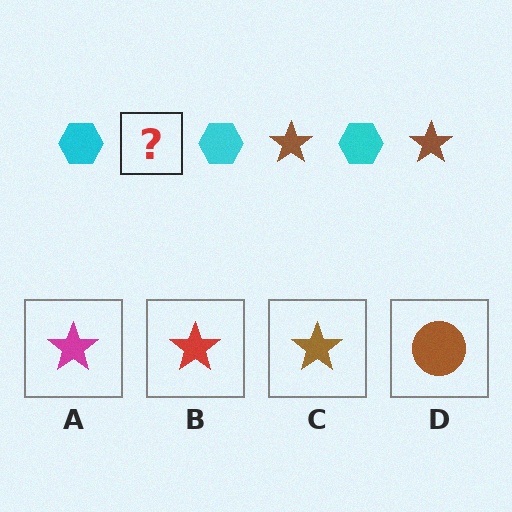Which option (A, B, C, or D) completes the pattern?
C.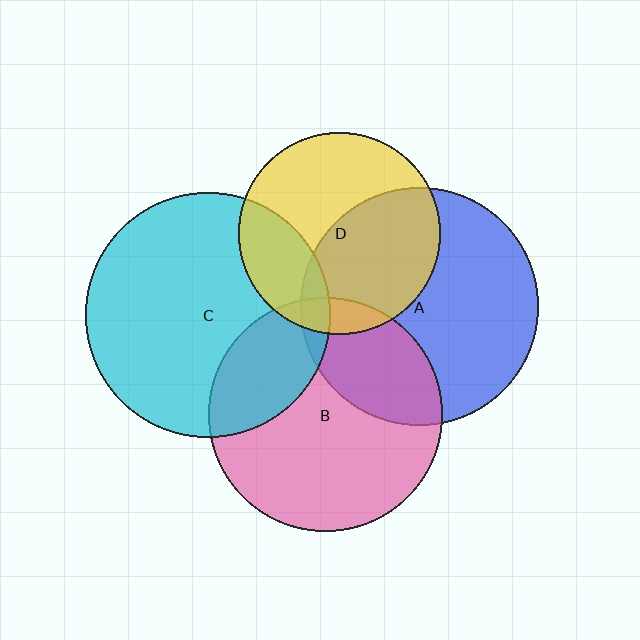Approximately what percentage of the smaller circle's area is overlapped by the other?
Approximately 45%.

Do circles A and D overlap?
Yes.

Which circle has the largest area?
Circle C (cyan).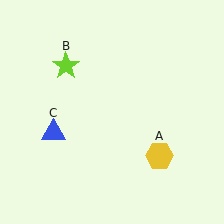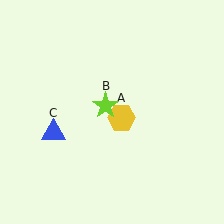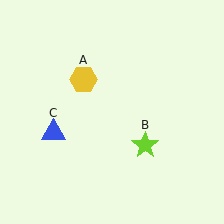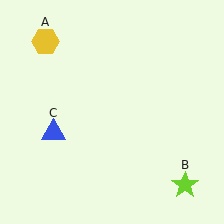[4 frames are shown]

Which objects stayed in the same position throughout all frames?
Blue triangle (object C) remained stationary.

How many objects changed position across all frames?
2 objects changed position: yellow hexagon (object A), lime star (object B).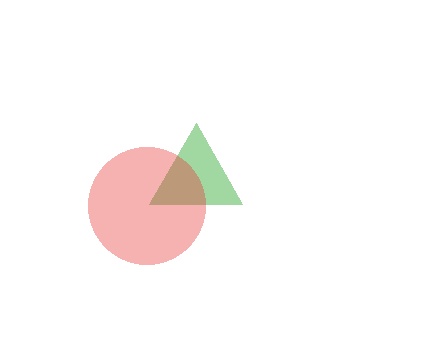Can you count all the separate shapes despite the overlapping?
Yes, there are 2 separate shapes.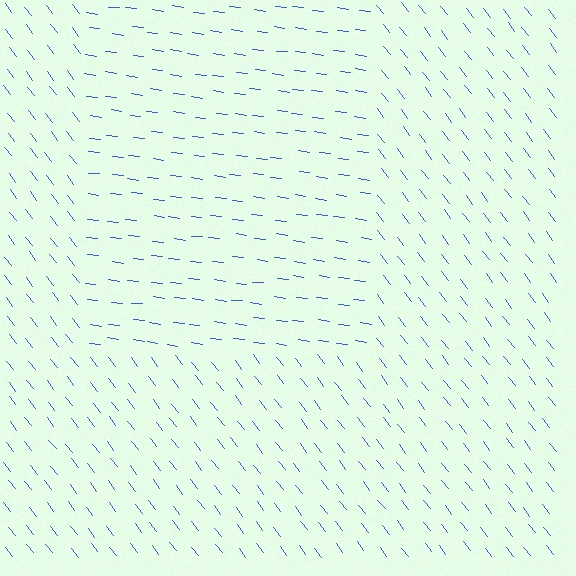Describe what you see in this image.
The image is filled with small blue line segments. A rectangle region in the image has lines oriented differently from the surrounding lines, creating a visible texture boundary.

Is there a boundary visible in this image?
Yes, there is a texture boundary formed by a change in line orientation.